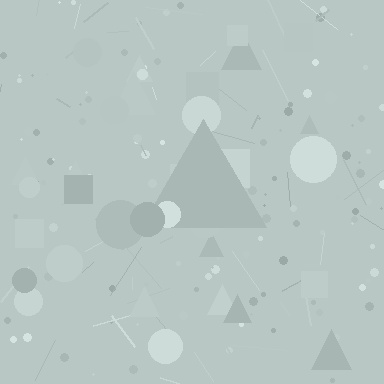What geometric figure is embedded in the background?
A triangle is embedded in the background.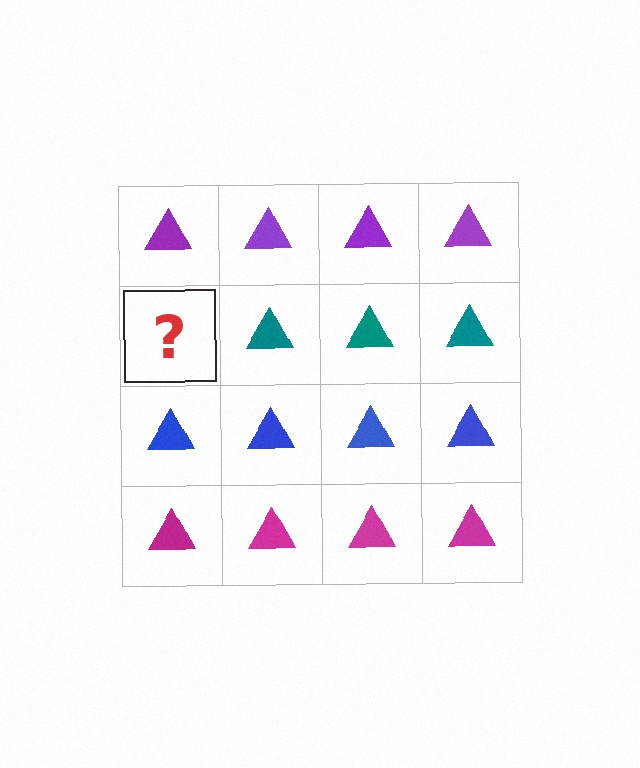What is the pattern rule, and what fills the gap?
The rule is that each row has a consistent color. The gap should be filled with a teal triangle.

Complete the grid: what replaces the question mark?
The question mark should be replaced with a teal triangle.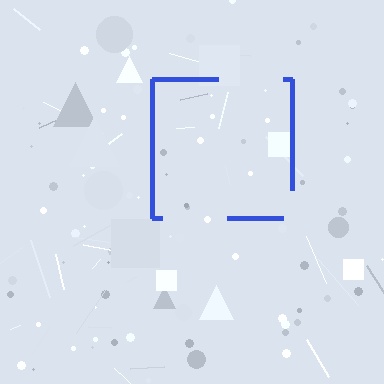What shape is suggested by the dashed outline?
The dashed outline suggests a square.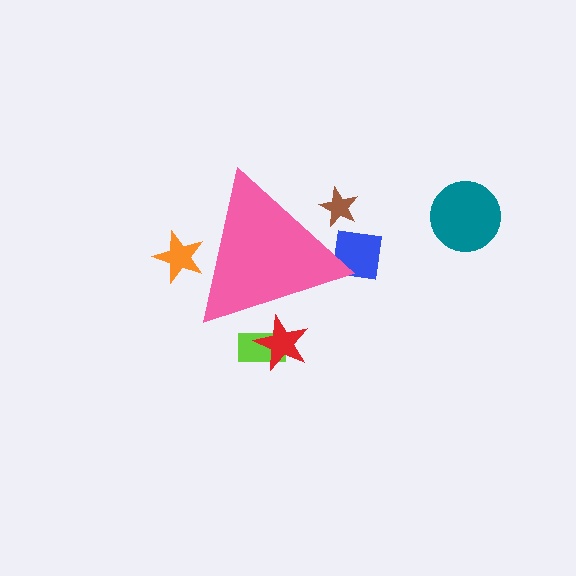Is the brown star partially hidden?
Yes, the brown star is partially hidden behind the pink triangle.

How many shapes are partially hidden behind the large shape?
5 shapes are partially hidden.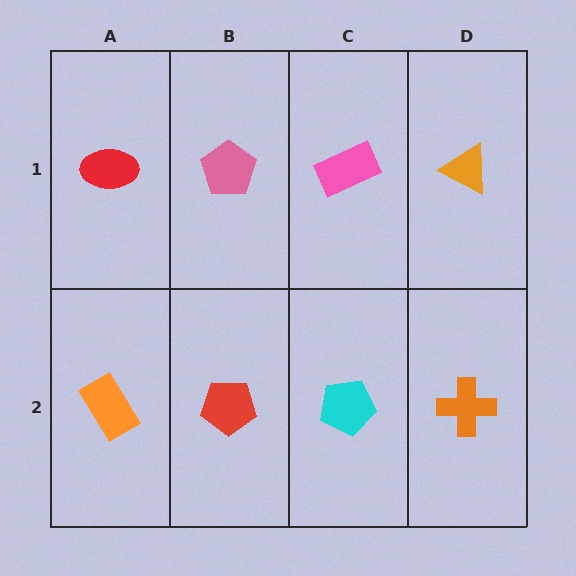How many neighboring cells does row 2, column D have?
2.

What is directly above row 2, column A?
A red ellipse.